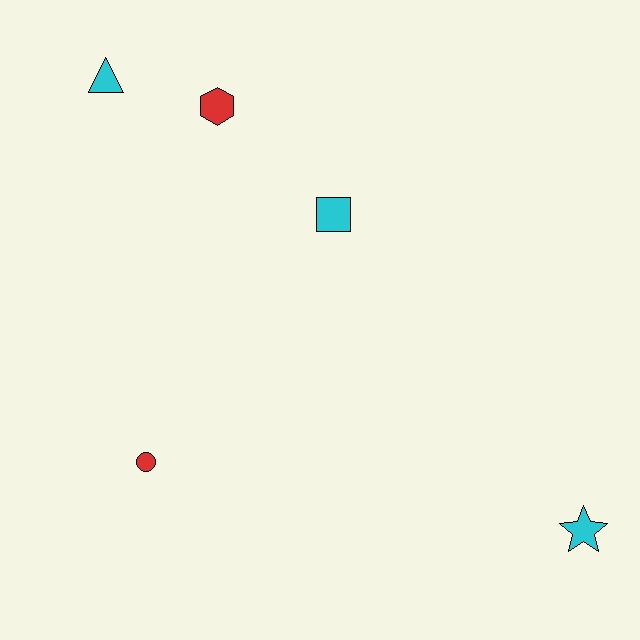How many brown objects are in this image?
There are no brown objects.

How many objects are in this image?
There are 5 objects.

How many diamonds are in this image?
There are no diamonds.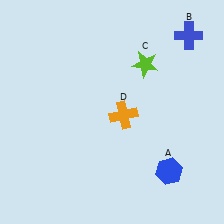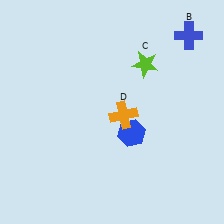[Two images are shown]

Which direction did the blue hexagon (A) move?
The blue hexagon (A) moved up.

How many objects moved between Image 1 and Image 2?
1 object moved between the two images.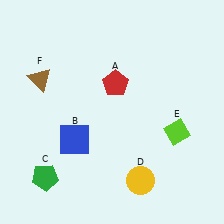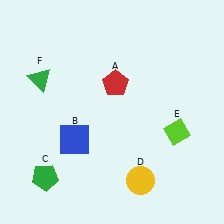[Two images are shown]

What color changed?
The triangle (F) changed from brown in Image 1 to green in Image 2.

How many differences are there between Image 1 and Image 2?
There is 1 difference between the two images.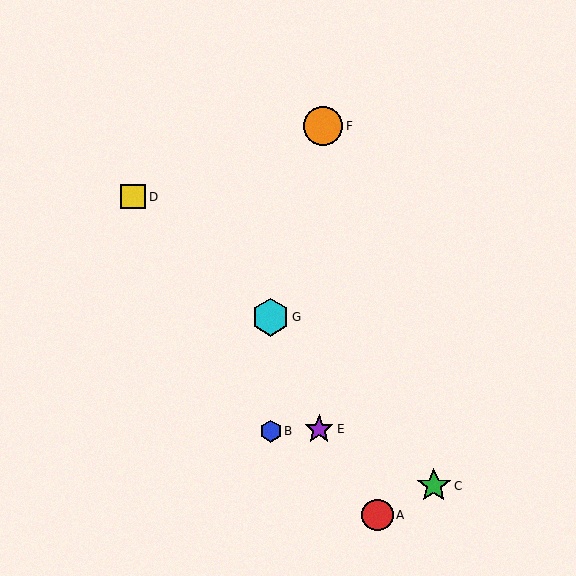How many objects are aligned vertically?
2 objects (B, G) are aligned vertically.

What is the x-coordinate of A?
Object A is at x≈378.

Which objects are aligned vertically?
Objects B, G are aligned vertically.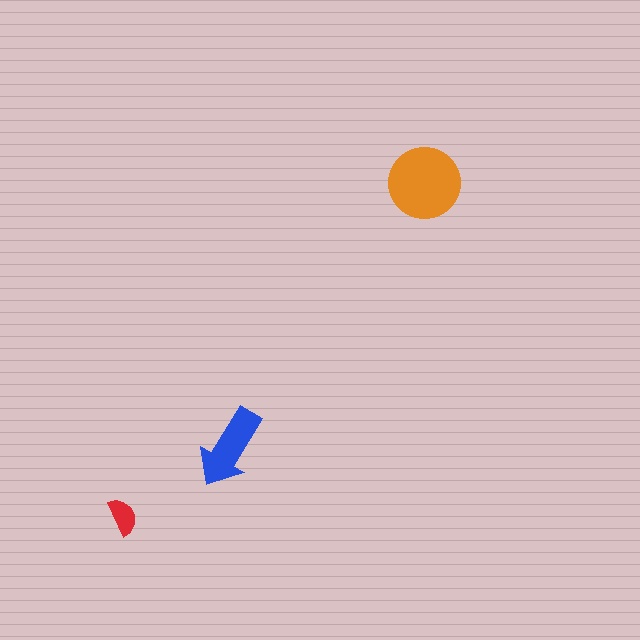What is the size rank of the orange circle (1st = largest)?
1st.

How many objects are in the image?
There are 3 objects in the image.